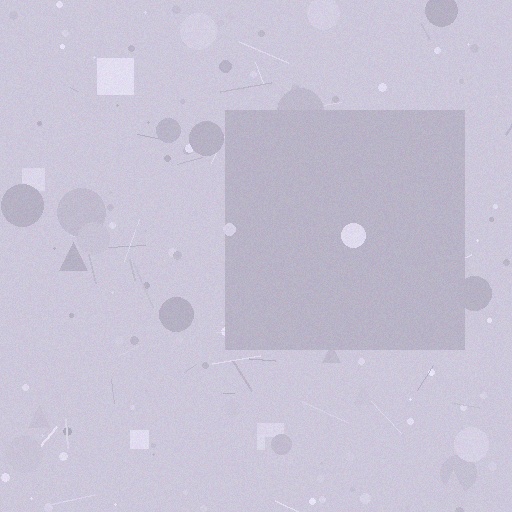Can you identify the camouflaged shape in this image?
The camouflaged shape is a square.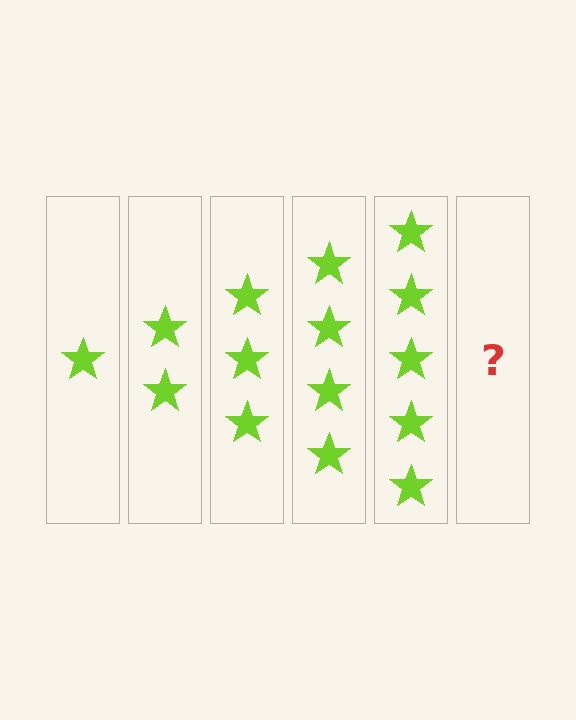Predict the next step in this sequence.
The next step is 6 stars.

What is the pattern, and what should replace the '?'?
The pattern is that each step adds one more star. The '?' should be 6 stars.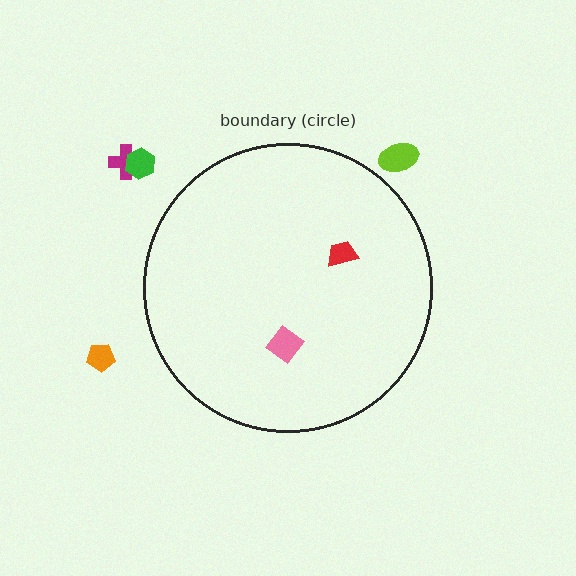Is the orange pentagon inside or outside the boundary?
Outside.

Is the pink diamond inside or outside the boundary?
Inside.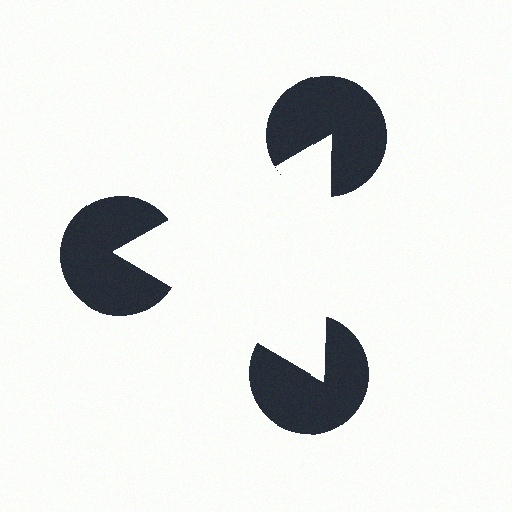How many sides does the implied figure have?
3 sides.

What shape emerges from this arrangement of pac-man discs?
An illusory triangle — its edges are inferred from the aligned wedge cuts in the pac-man discs, not physically drawn.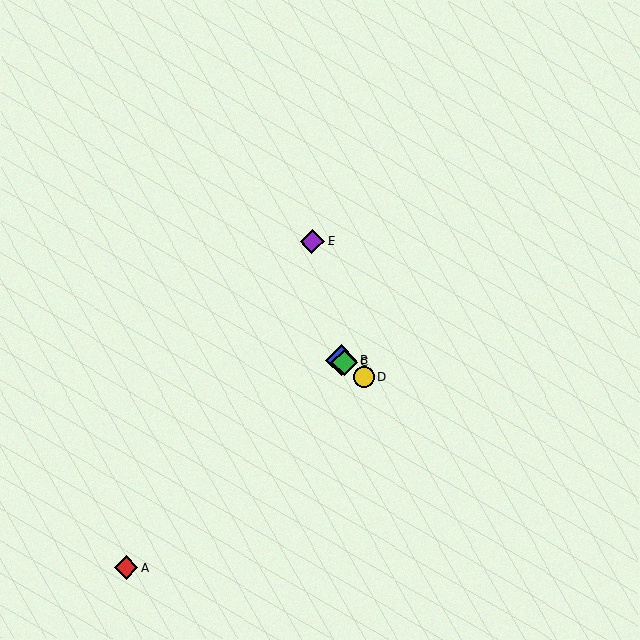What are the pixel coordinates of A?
Object A is at (126, 567).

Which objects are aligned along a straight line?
Objects B, C, D are aligned along a straight line.